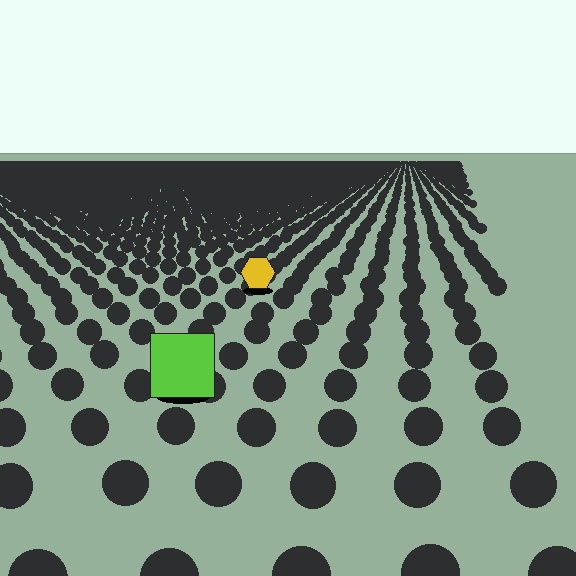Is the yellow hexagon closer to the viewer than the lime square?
No. The lime square is closer — you can tell from the texture gradient: the ground texture is coarser near it.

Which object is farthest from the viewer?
The yellow hexagon is farthest from the viewer. It appears smaller and the ground texture around it is denser.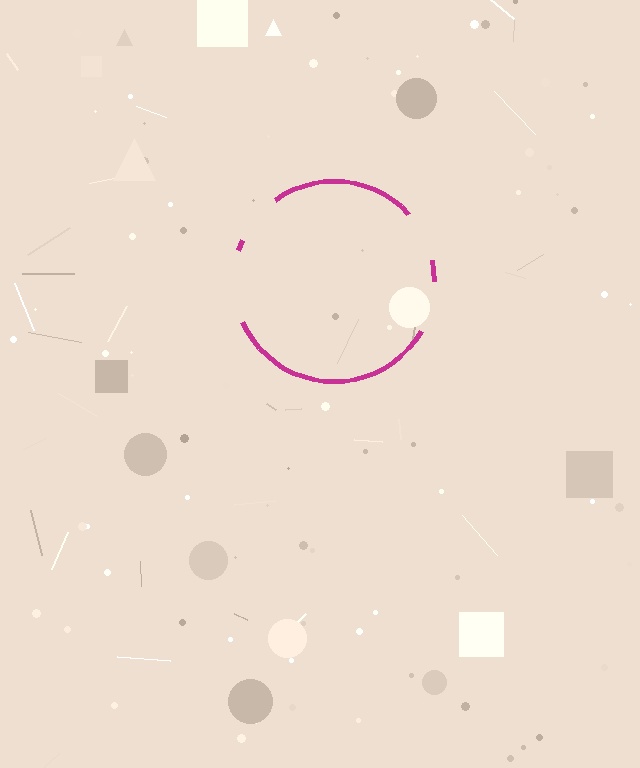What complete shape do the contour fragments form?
The contour fragments form a circle.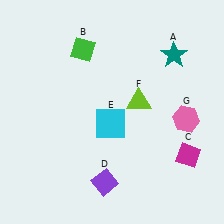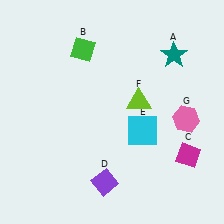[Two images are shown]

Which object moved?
The cyan square (E) moved right.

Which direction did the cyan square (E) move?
The cyan square (E) moved right.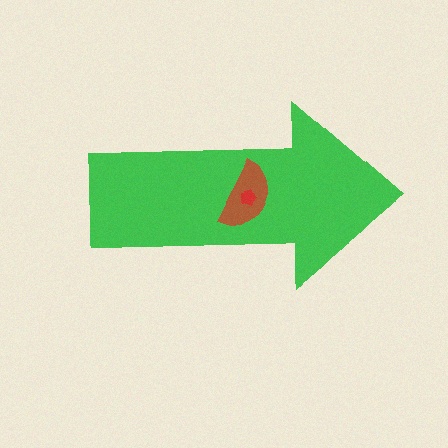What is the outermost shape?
The green arrow.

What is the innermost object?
The red pentagon.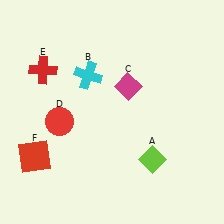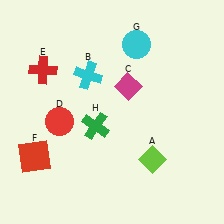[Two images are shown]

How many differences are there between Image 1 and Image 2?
There are 2 differences between the two images.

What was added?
A cyan circle (G), a green cross (H) were added in Image 2.